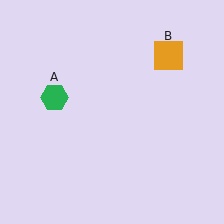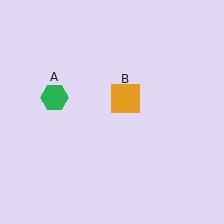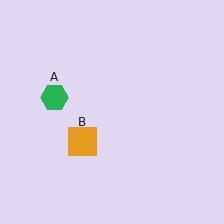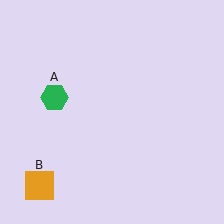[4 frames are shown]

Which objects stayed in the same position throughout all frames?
Green hexagon (object A) remained stationary.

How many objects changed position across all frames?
1 object changed position: orange square (object B).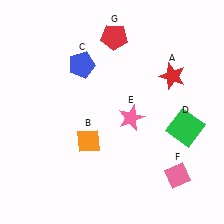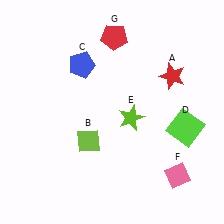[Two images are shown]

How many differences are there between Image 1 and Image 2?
There are 3 differences between the two images.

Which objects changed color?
B changed from orange to lime. D changed from green to lime. E changed from pink to lime.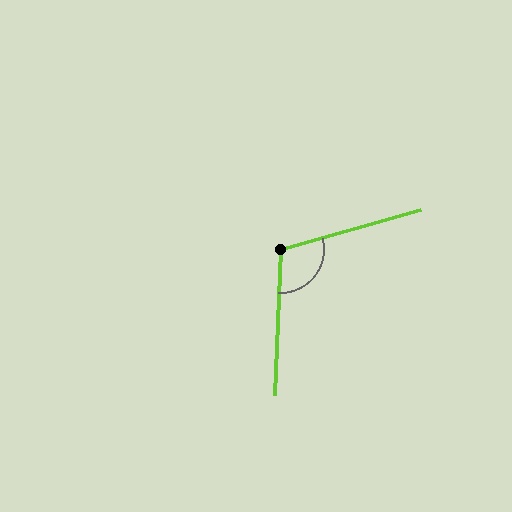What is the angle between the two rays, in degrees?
Approximately 108 degrees.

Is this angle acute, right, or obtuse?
It is obtuse.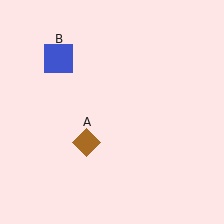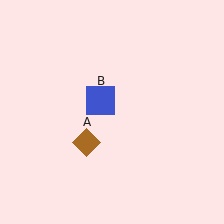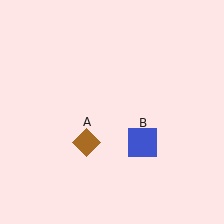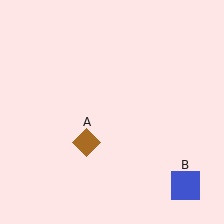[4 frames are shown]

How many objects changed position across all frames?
1 object changed position: blue square (object B).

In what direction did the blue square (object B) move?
The blue square (object B) moved down and to the right.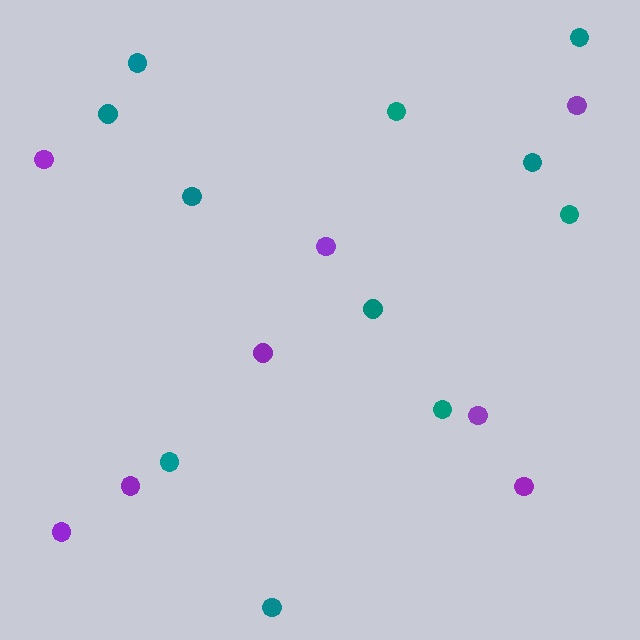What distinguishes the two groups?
There are 2 groups: one group of teal circles (11) and one group of purple circles (8).